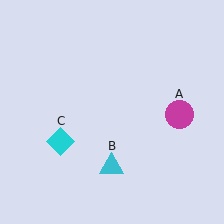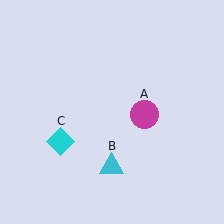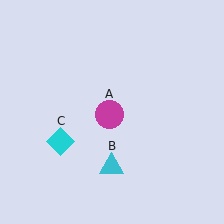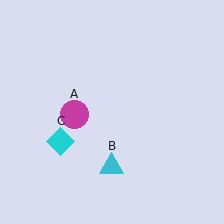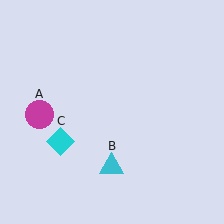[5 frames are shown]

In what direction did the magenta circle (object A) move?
The magenta circle (object A) moved left.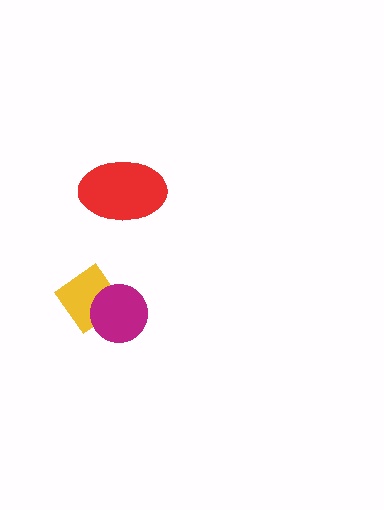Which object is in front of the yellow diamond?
The magenta circle is in front of the yellow diamond.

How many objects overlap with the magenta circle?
1 object overlaps with the magenta circle.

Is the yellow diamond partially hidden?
Yes, it is partially covered by another shape.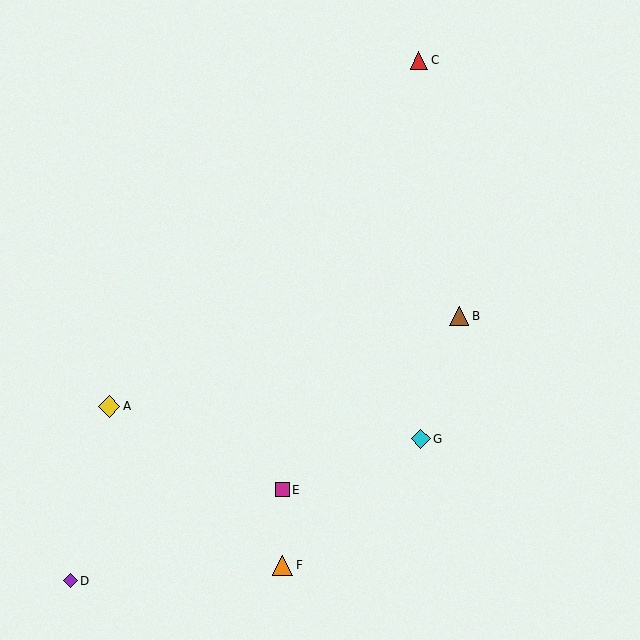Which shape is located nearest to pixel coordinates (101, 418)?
The yellow diamond (labeled A) at (109, 406) is nearest to that location.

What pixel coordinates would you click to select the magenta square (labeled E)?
Click at (282, 490) to select the magenta square E.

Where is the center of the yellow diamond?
The center of the yellow diamond is at (109, 406).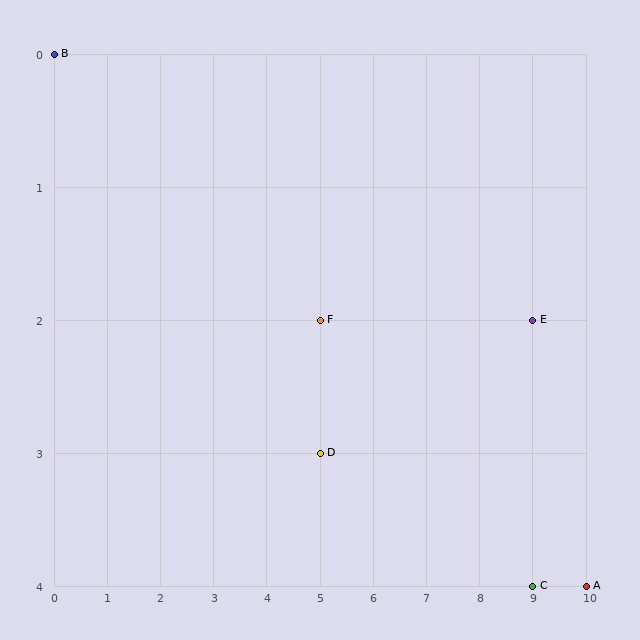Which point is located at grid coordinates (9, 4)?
Point C is at (9, 4).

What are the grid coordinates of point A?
Point A is at grid coordinates (10, 4).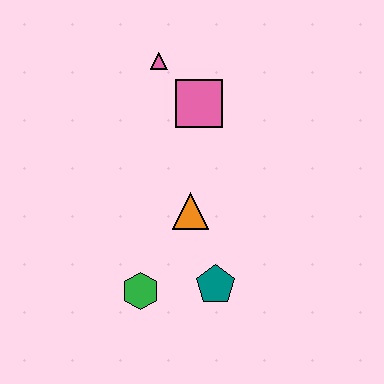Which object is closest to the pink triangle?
The pink square is closest to the pink triangle.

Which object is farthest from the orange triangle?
The pink triangle is farthest from the orange triangle.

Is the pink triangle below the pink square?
No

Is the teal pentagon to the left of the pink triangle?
No